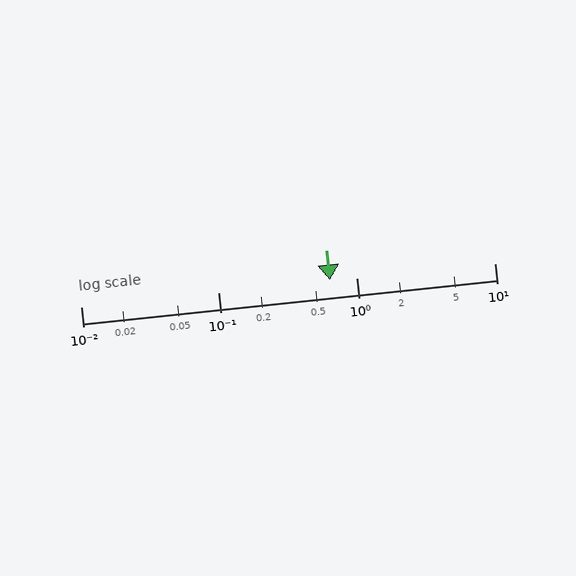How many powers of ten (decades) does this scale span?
The scale spans 3 decades, from 0.01 to 10.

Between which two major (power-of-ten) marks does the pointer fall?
The pointer is between 0.1 and 1.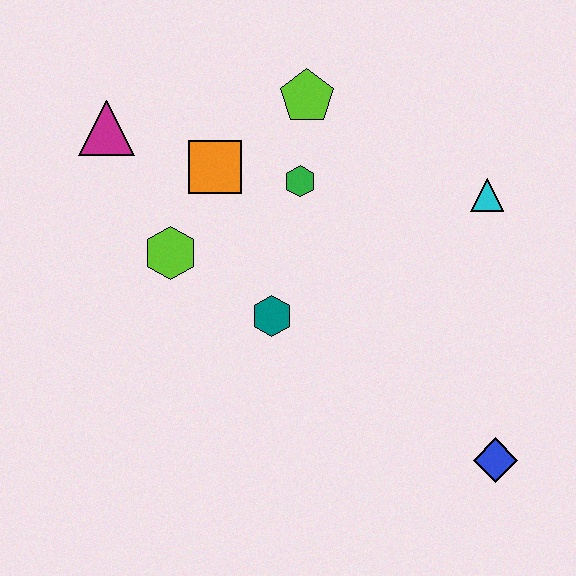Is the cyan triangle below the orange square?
Yes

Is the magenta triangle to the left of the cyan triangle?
Yes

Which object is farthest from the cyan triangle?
The magenta triangle is farthest from the cyan triangle.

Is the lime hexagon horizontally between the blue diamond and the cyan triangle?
No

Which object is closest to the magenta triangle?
The orange square is closest to the magenta triangle.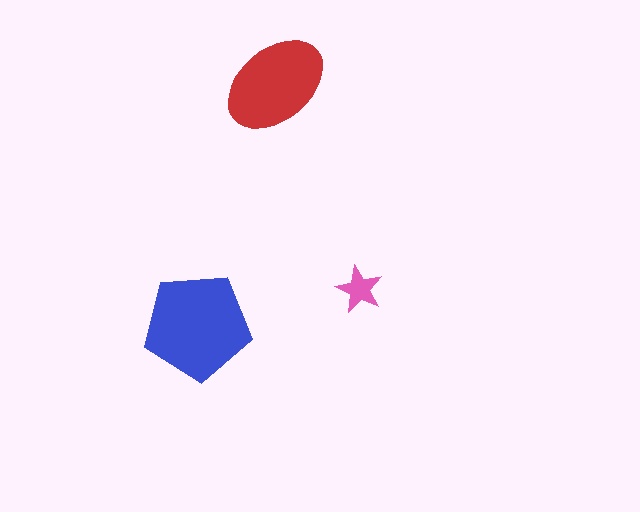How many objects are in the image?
There are 3 objects in the image.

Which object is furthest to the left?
The blue pentagon is leftmost.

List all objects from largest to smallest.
The blue pentagon, the red ellipse, the pink star.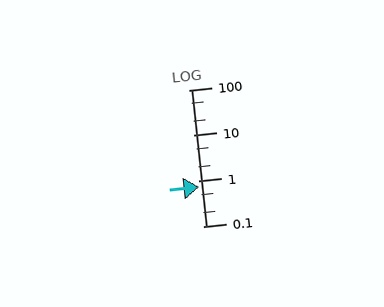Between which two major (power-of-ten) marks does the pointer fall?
The pointer is between 0.1 and 1.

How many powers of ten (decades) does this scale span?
The scale spans 3 decades, from 0.1 to 100.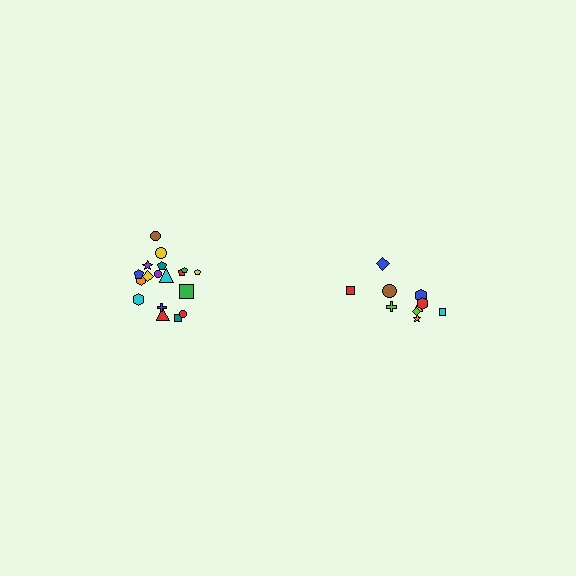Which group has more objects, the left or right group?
The left group.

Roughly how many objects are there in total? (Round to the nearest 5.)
Roughly 30 objects in total.